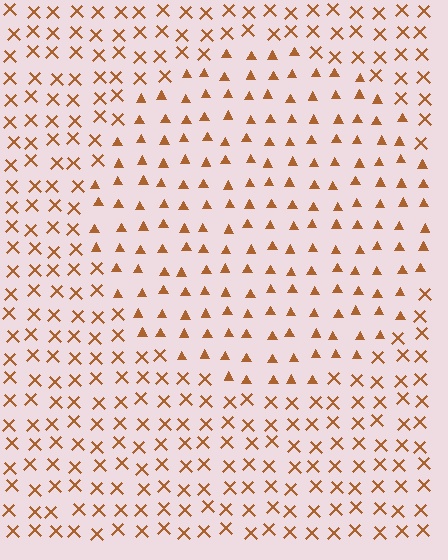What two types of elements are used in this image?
The image uses triangles inside the circle region and X marks outside it.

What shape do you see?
I see a circle.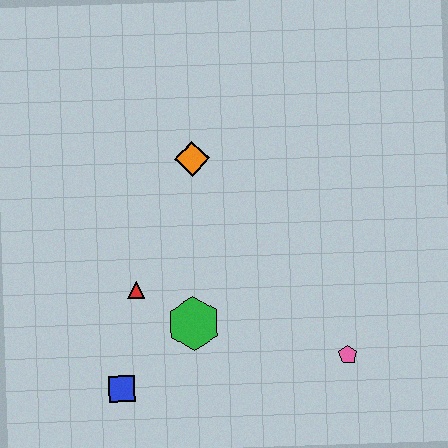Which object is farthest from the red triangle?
The pink pentagon is farthest from the red triangle.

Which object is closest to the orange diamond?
The red triangle is closest to the orange diamond.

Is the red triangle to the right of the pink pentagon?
No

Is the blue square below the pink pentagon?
Yes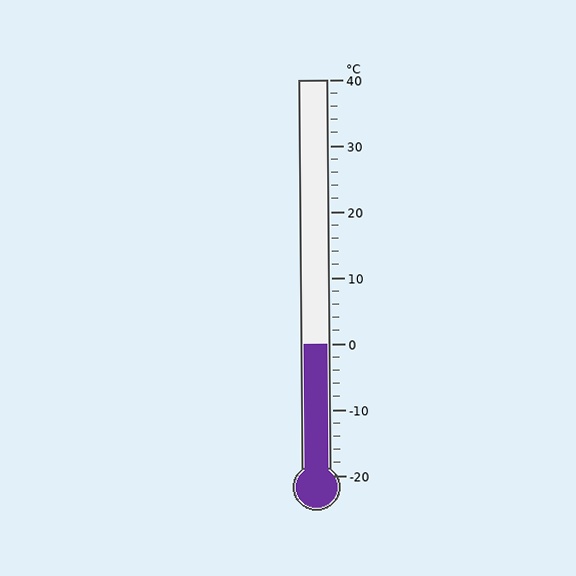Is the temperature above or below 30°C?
The temperature is below 30°C.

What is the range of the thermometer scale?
The thermometer scale ranges from -20°C to 40°C.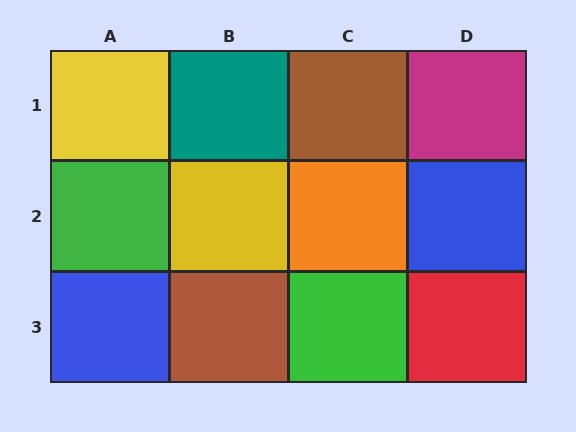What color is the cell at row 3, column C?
Green.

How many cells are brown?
2 cells are brown.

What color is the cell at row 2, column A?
Green.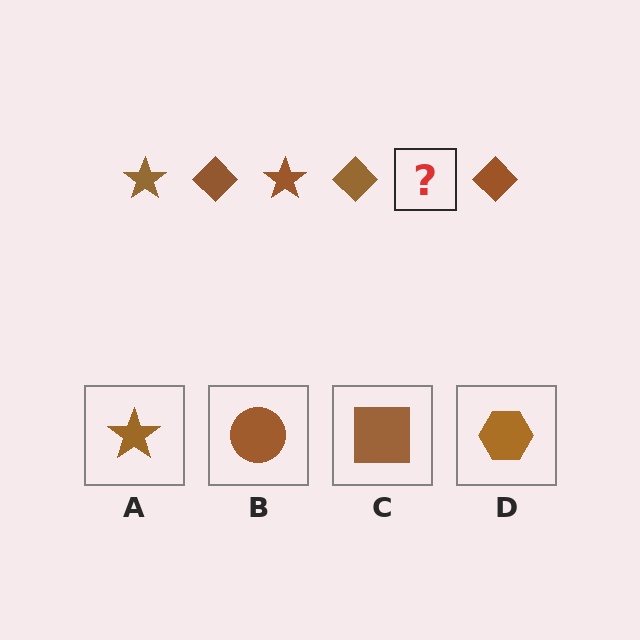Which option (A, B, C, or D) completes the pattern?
A.